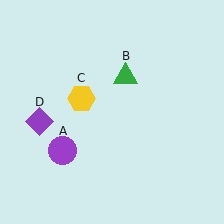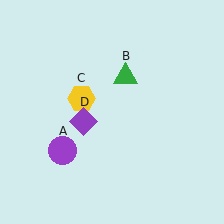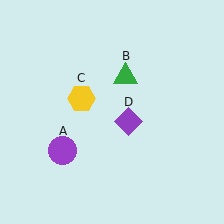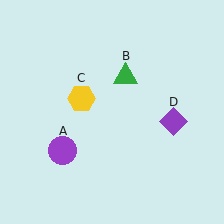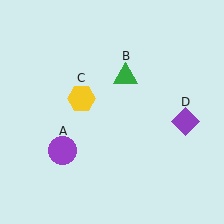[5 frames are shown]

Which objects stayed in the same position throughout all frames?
Purple circle (object A) and green triangle (object B) and yellow hexagon (object C) remained stationary.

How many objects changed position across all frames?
1 object changed position: purple diamond (object D).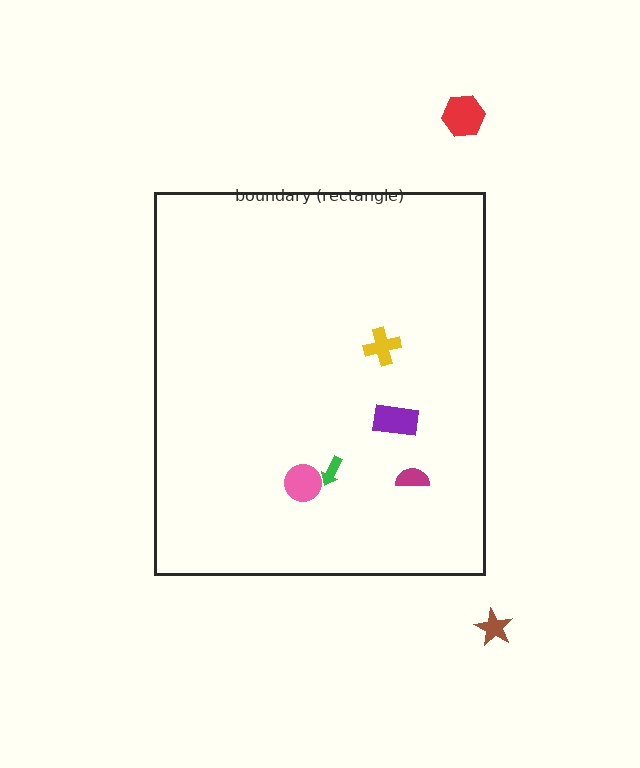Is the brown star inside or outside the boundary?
Outside.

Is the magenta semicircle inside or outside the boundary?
Inside.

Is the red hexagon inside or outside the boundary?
Outside.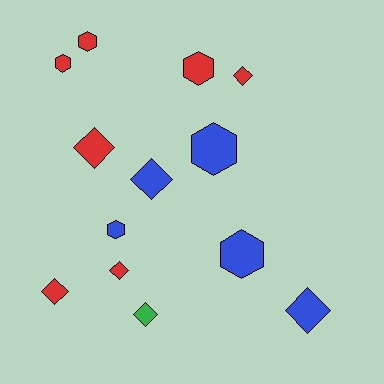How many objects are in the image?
There are 13 objects.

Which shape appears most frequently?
Diamond, with 7 objects.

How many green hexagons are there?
There are no green hexagons.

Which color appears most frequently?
Red, with 7 objects.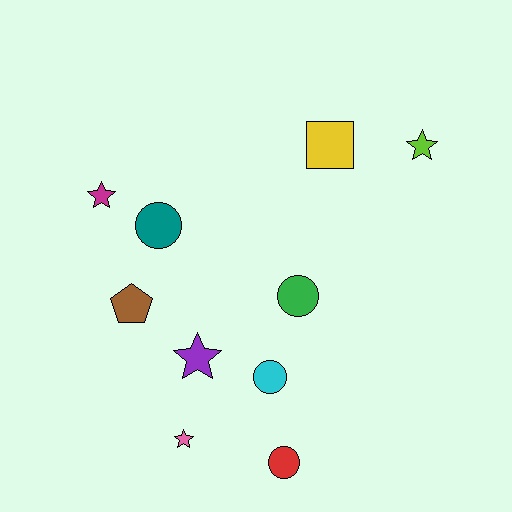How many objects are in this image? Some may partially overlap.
There are 10 objects.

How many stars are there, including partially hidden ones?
There are 4 stars.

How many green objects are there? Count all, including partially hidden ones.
There is 1 green object.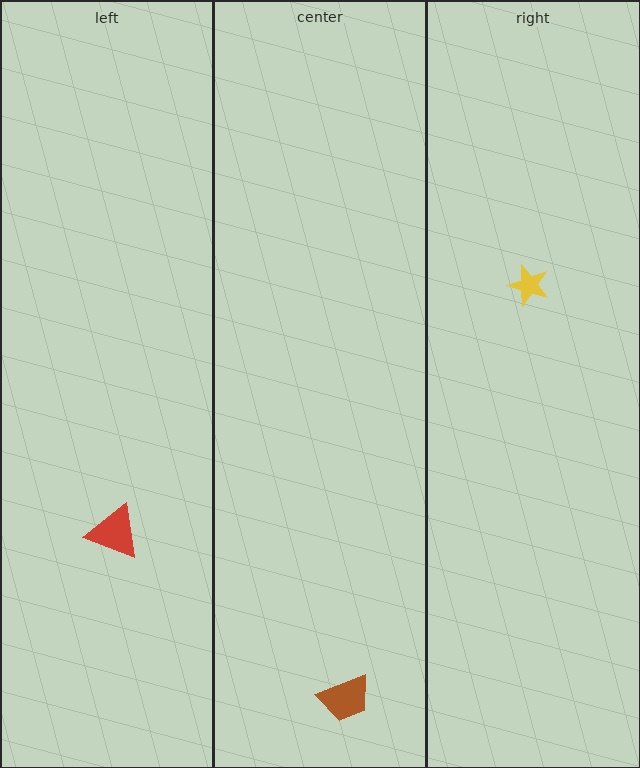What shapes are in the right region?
The yellow star.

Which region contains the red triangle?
The left region.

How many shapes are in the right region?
1.